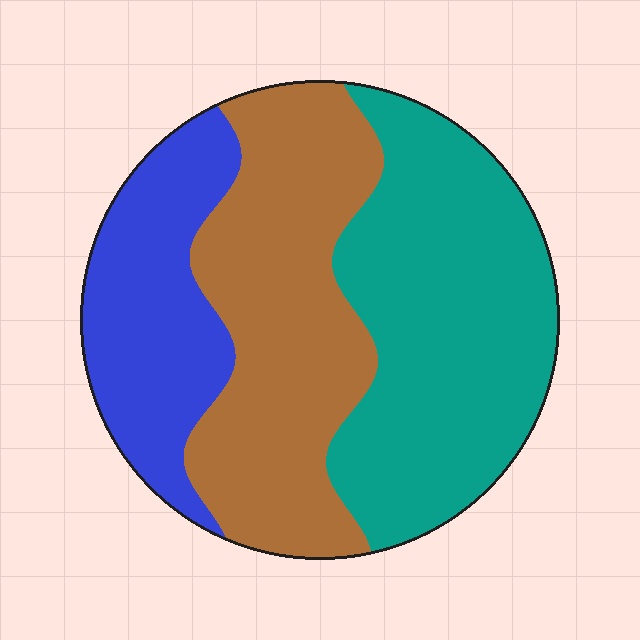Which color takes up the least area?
Blue, at roughly 25%.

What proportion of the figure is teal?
Teal takes up between a quarter and a half of the figure.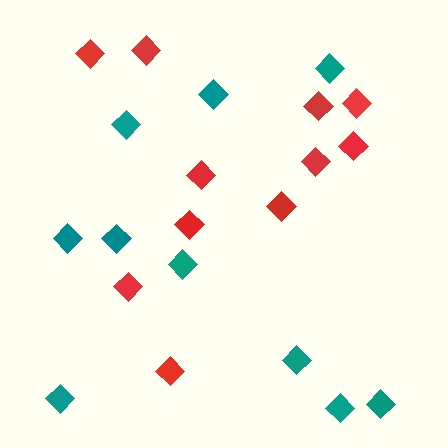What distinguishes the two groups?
There are 2 groups: one group of red diamonds (11) and one group of teal diamonds (10).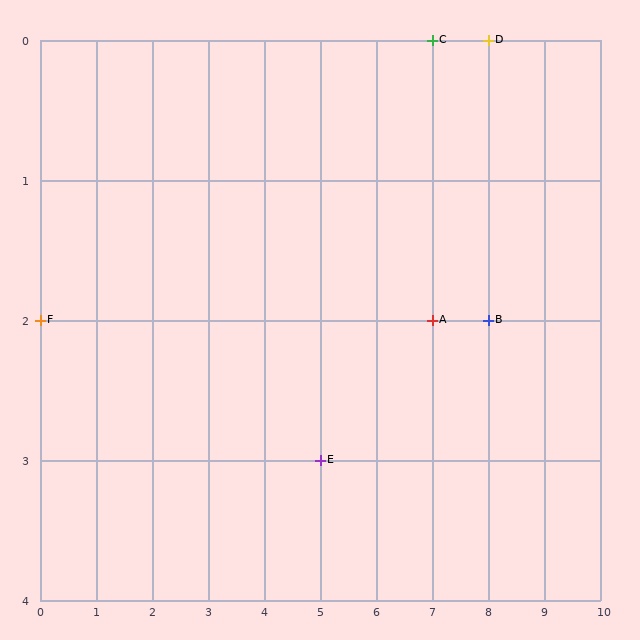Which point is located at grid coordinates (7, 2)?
Point A is at (7, 2).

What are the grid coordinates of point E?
Point E is at grid coordinates (5, 3).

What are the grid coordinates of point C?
Point C is at grid coordinates (7, 0).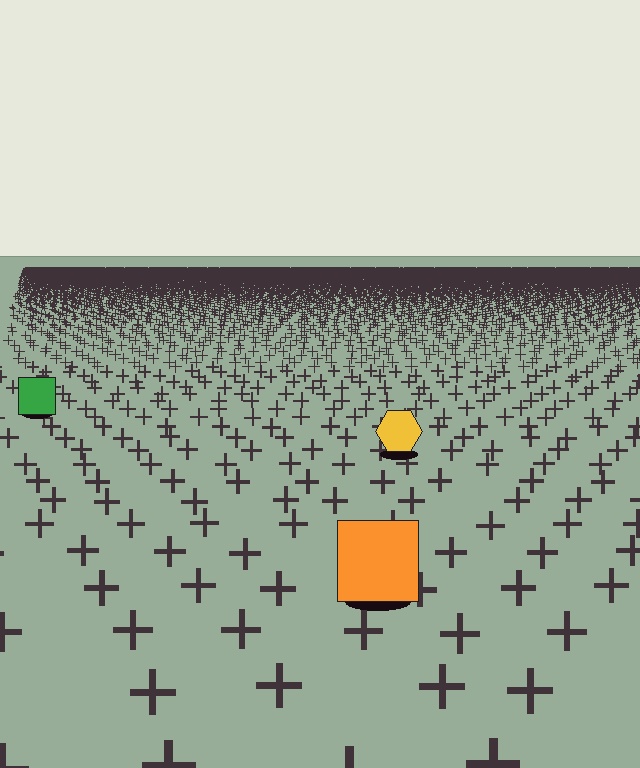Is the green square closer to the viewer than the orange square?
No. The orange square is closer — you can tell from the texture gradient: the ground texture is coarser near it.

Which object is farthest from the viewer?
The green square is farthest from the viewer. It appears smaller and the ground texture around it is denser.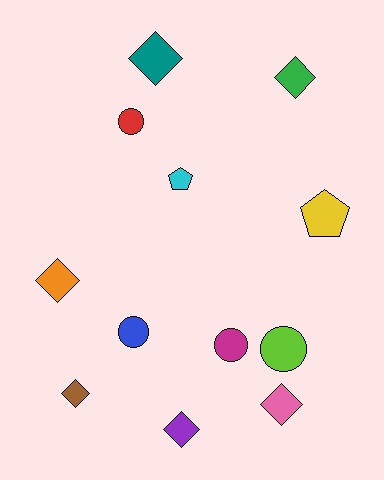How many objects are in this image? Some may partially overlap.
There are 12 objects.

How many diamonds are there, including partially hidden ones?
There are 6 diamonds.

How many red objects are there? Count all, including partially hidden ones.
There is 1 red object.